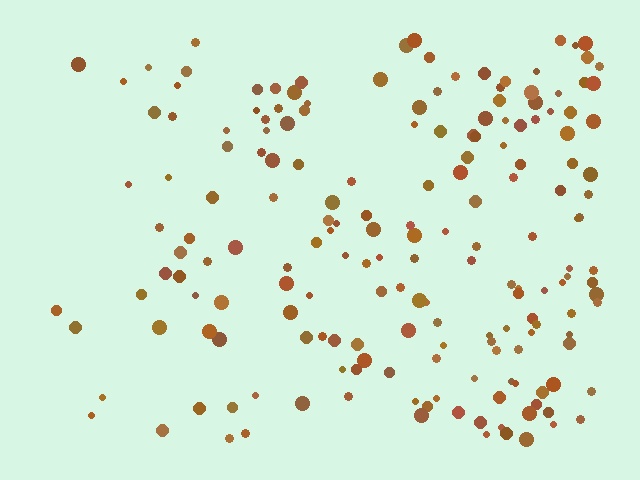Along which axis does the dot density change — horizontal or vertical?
Horizontal.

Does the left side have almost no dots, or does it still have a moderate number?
Still a moderate number, just noticeably fewer than the right.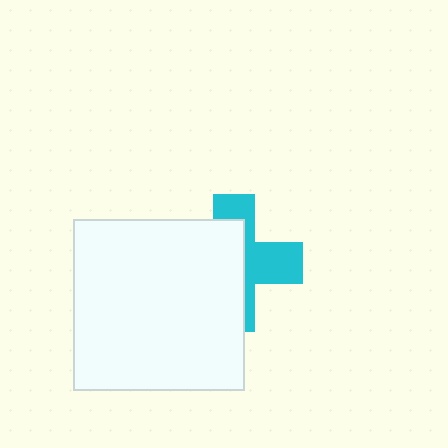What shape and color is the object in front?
The object in front is a white square.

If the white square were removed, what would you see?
You would see the complete cyan cross.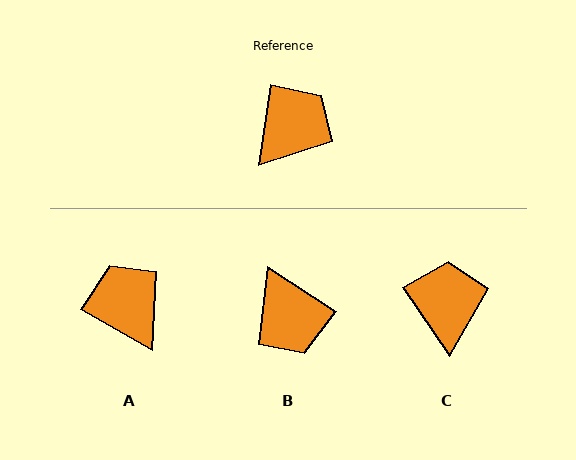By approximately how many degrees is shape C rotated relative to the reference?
Approximately 42 degrees counter-clockwise.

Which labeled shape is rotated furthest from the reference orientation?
B, about 115 degrees away.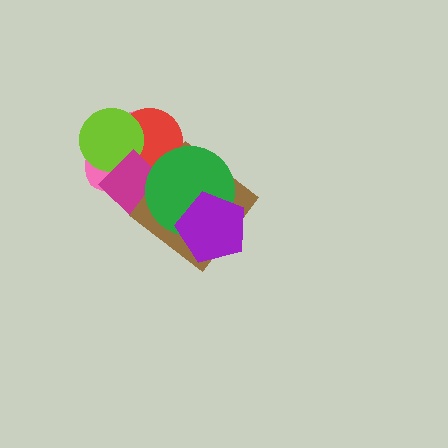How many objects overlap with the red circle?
4 objects overlap with the red circle.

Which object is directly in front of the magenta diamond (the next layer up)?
The brown diamond is directly in front of the magenta diamond.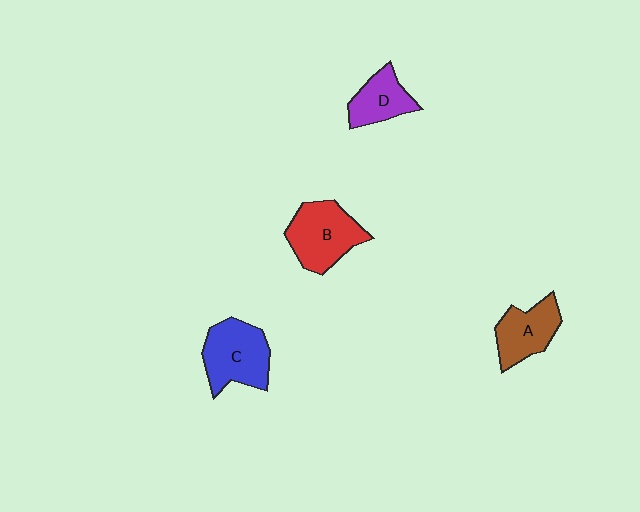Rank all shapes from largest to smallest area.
From largest to smallest: B (red), C (blue), A (brown), D (purple).